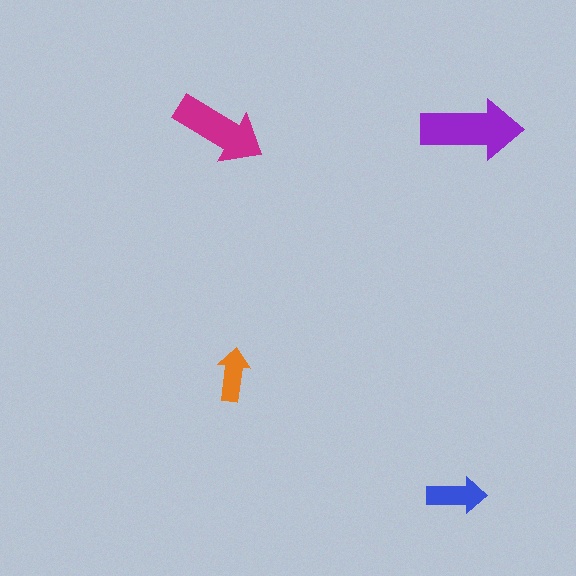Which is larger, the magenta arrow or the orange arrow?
The magenta one.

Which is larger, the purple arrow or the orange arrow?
The purple one.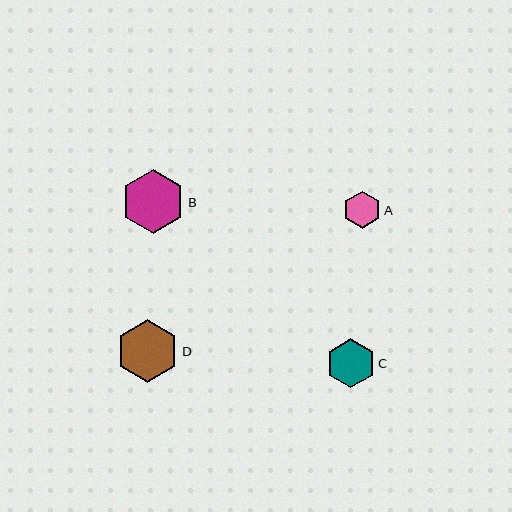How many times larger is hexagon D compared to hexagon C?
Hexagon D is approximately 1.3 times the size of hexagon C.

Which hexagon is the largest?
Hexagon B is the largest with a size of approximately 64 pixels.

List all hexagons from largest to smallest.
From largest to smallest: B, D, C, A.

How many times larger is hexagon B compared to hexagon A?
Hexagon B is approximately 1.7 times the size of hexagon A.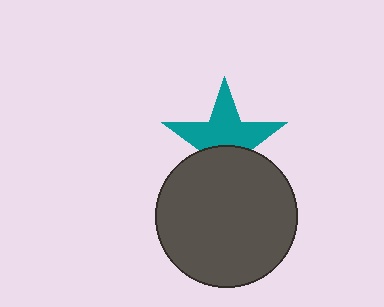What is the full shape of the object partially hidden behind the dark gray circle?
The partially hidden object is a teal star.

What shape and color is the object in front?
The object in front is a dark gray circle.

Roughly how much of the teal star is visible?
About half of it is visible (roughly 59%).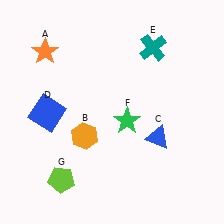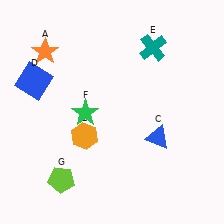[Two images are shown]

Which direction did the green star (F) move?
The green star (F) moved left.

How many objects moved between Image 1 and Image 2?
2 objects moved between the two images.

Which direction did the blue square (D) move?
The blue square (D) moved up.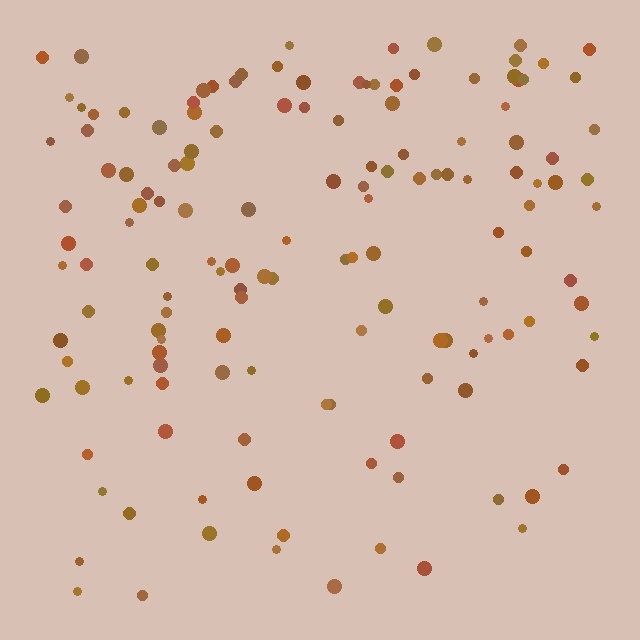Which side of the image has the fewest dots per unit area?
The bottom.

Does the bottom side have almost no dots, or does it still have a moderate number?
Still a moderate number, just noticeably fewer than the top.